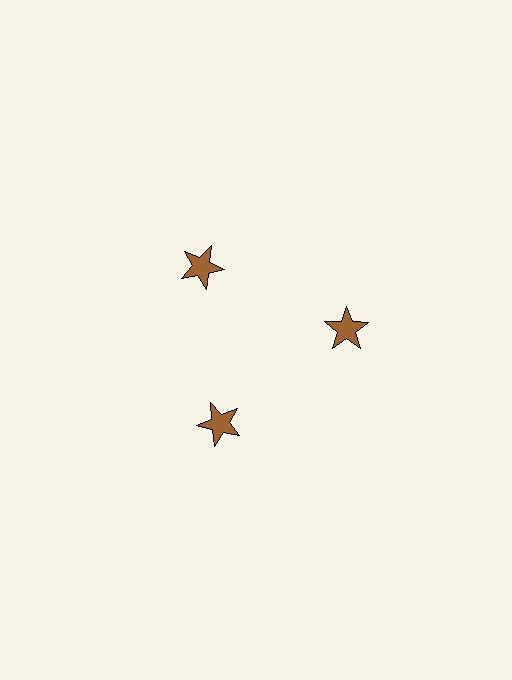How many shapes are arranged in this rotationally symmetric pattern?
There are 3 shapes, arranged in 3 groups of 1.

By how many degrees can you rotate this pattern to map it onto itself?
The pattern maps onto itself every 120 degrees of rotation.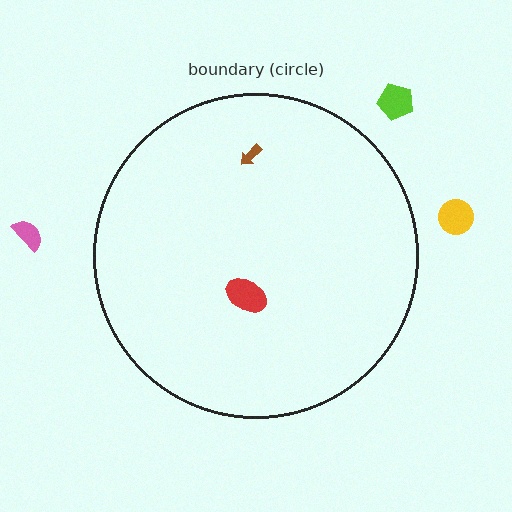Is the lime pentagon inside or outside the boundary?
Outside.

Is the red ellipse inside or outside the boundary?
Inside.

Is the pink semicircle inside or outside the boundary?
Outside.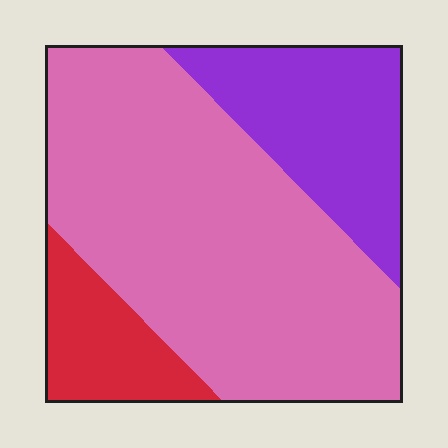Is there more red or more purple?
Purple.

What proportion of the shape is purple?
Purple takes up about one quarter (1/4) of the shape.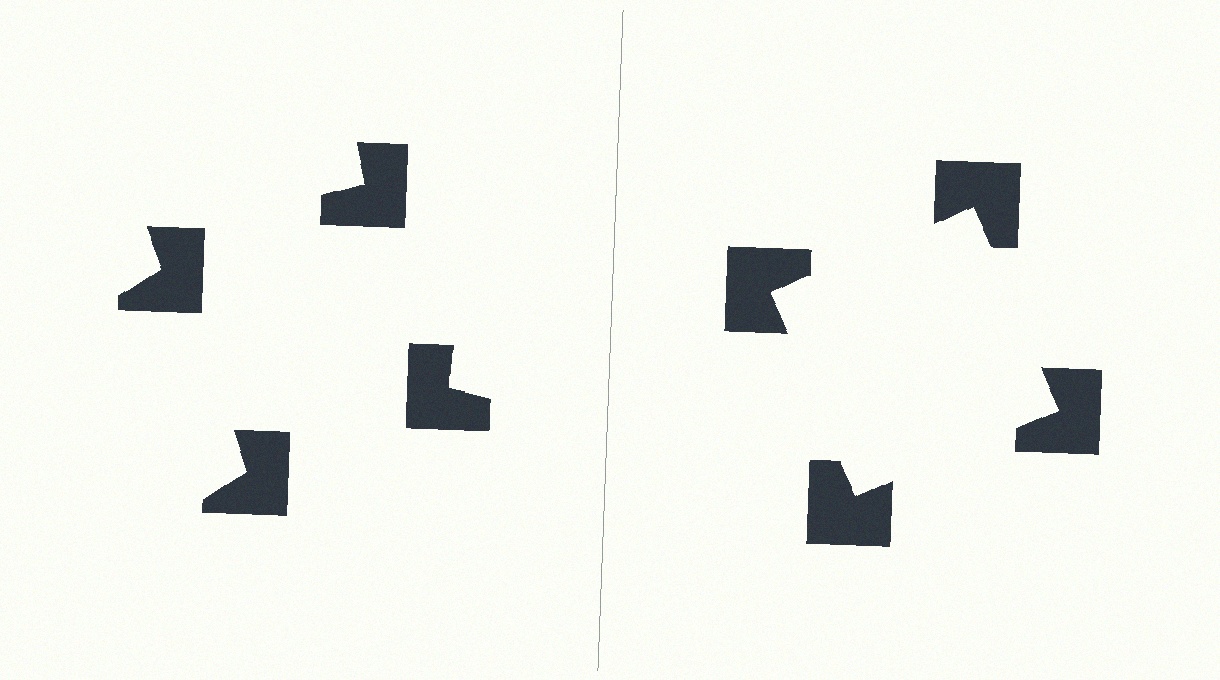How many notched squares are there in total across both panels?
8 — 4 on each side.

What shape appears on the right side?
An illusory square.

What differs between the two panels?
The notched squares are positioned identically on both sides; only the wedge orientations differ. On the right they align to a square; on the left they are misaligned.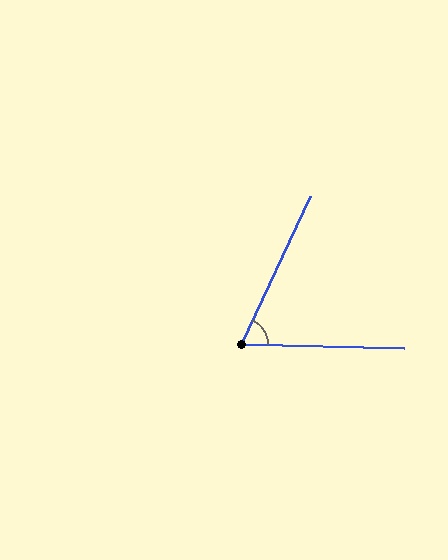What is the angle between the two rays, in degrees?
Approximately 66 degrees.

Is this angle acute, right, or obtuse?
It is acute.